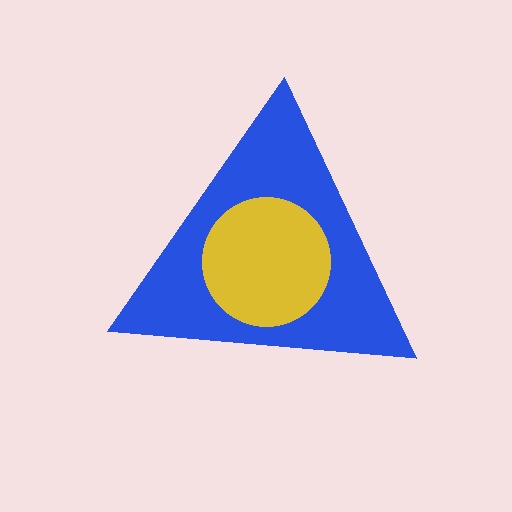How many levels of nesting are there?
2.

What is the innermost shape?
The yellow circle.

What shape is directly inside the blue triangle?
The yellow circle.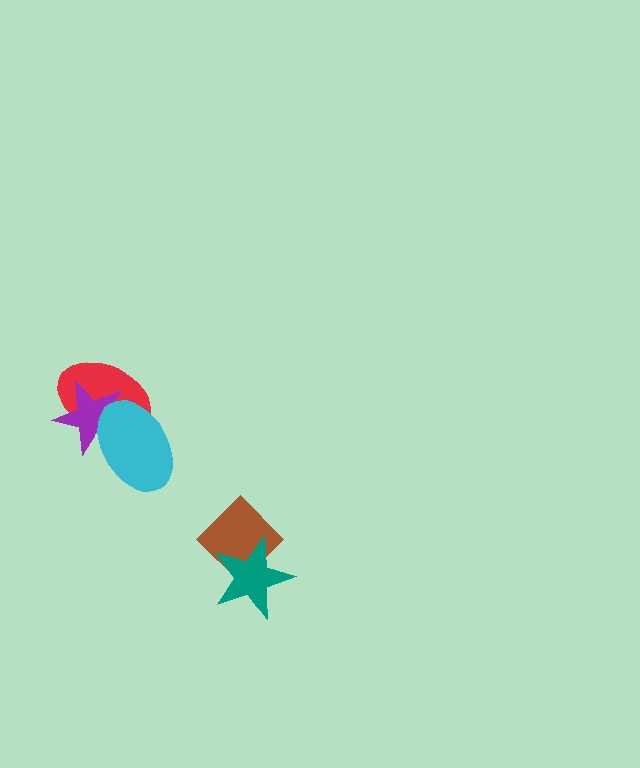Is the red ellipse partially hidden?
Yes, it is partially covered by another shape.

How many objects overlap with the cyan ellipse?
2 objects overlap with the cyan ellipse.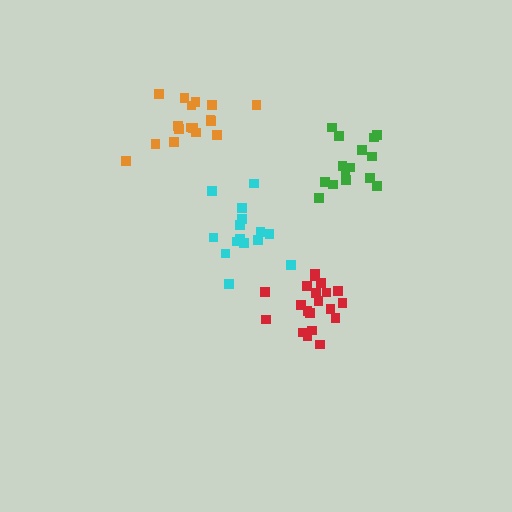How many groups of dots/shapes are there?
There are 4 groups.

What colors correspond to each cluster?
The clusters are colored: cyan, red, orange, green.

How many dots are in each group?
Group 1: 15 dots, Group 2: 20 dots, Group 3: 17 dots, Group 4: 15 dots (67 total).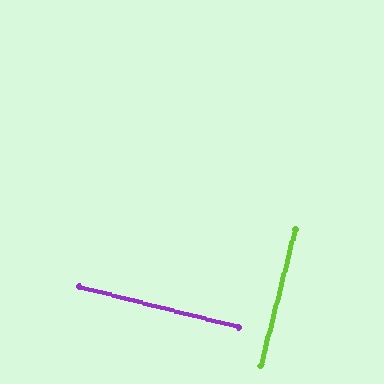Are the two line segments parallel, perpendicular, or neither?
Perpendicular — they meet at approximately 90°.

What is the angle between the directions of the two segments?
Approximately 90 degrees.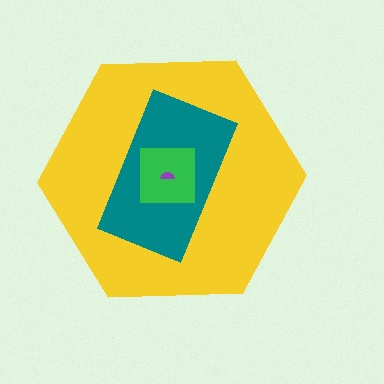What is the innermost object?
The purple semicircle.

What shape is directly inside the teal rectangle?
The green square.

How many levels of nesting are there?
4.